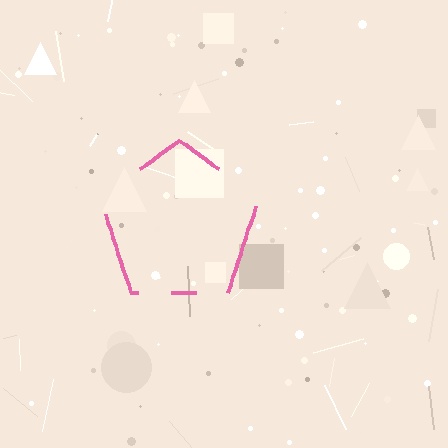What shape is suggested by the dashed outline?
The dashed outline suggests a pentagon.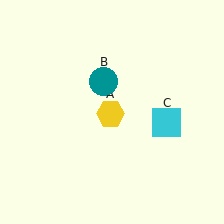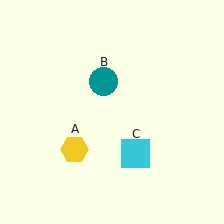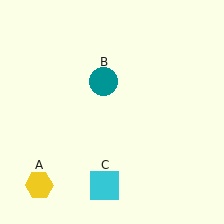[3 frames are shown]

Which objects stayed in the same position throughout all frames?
Teal circle (object B) remained stationary.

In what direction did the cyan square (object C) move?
The cyan square (object C) moved down and to the left.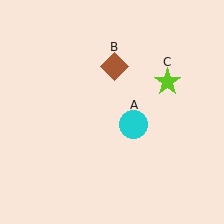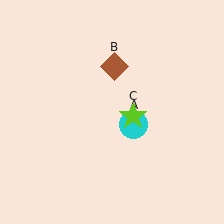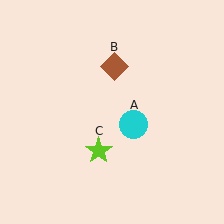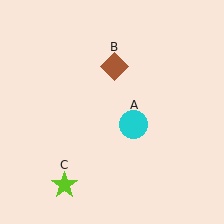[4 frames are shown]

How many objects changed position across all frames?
1 object changed position: lime star (object C).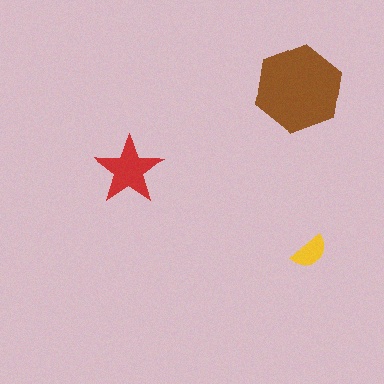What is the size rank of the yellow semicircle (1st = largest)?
3rd.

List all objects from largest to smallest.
The brown hexagon, the red star, the yellow semicircle.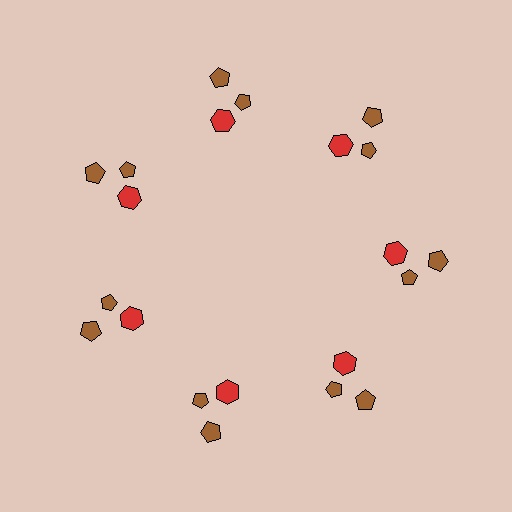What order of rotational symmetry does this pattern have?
This pattern has 7-fold rotational symmetry.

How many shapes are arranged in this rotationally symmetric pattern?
There are 21 shapes, arranged in 7 groups of 3.